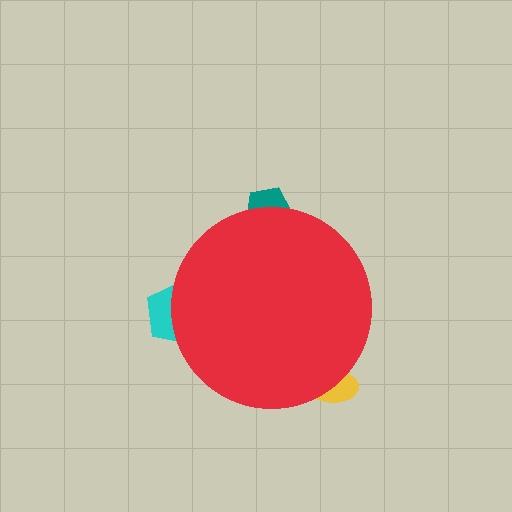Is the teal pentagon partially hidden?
Yes, the teal pentagon is partially hidden behind the red circle.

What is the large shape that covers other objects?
A red circle.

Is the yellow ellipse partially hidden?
Yes, the yellow ellipse is partially hidden behind the red circle.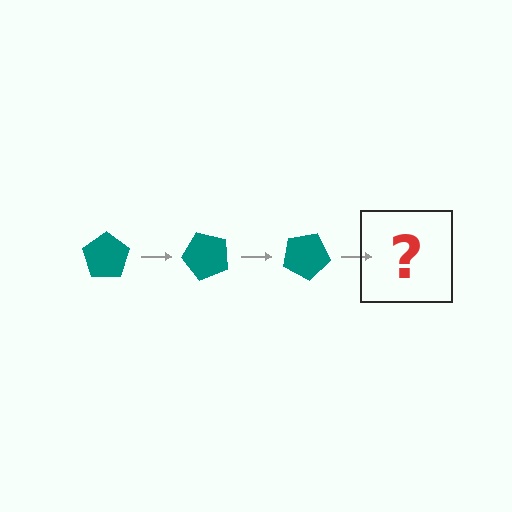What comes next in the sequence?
The next element should be a teal pentagon rotated 150 degrees.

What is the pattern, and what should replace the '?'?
The pattern is that the pentagon rotates 50 degrees each step. The '?' should be a teal pentagon rotated 150 degrees.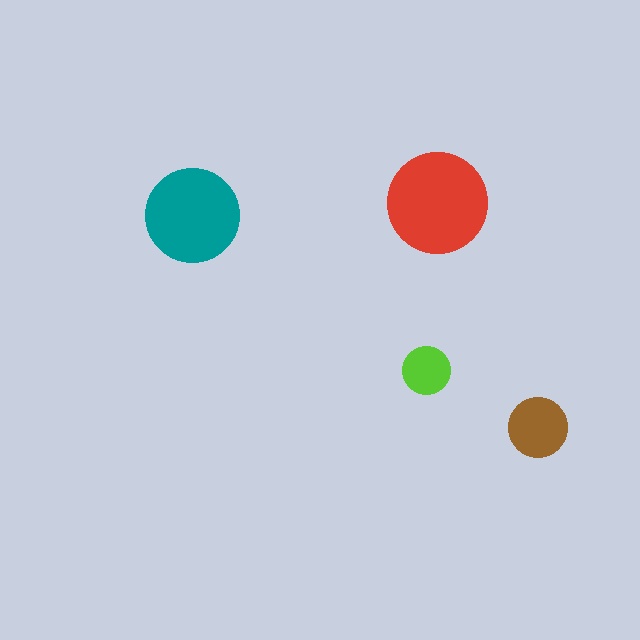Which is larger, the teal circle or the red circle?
The red one.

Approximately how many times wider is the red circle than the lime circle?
About 2 times wider.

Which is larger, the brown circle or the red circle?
The red one.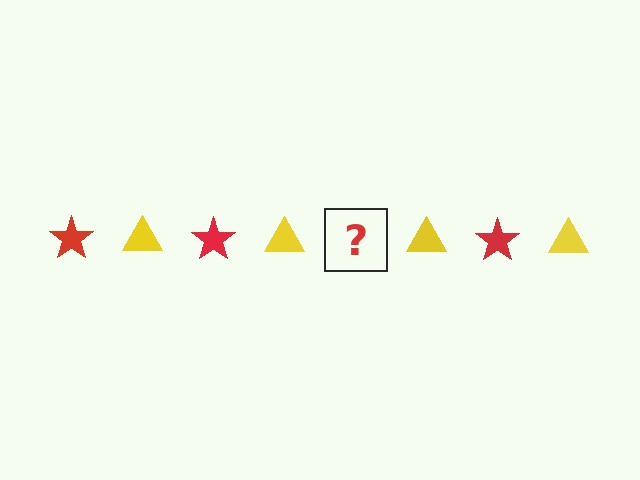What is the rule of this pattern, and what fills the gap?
The rule is that the pattern alternates between red star and yellow triangle. The gap should be filled with a red star.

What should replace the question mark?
The question mark should be replaced with a red star.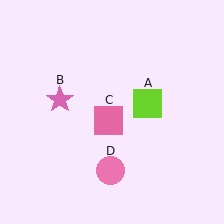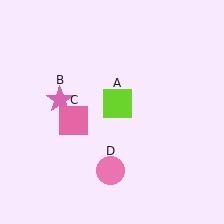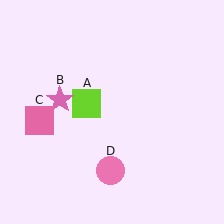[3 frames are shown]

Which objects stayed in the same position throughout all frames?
Pink star (object B) and pink circle (object D) remained stationary.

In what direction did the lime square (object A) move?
The lime square (object A) moved left.